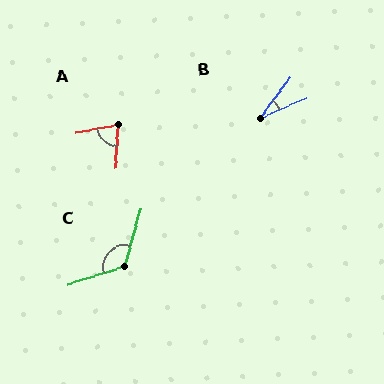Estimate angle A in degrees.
Approximately 76 degrees.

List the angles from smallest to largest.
B (30°), A (76°), C (123°).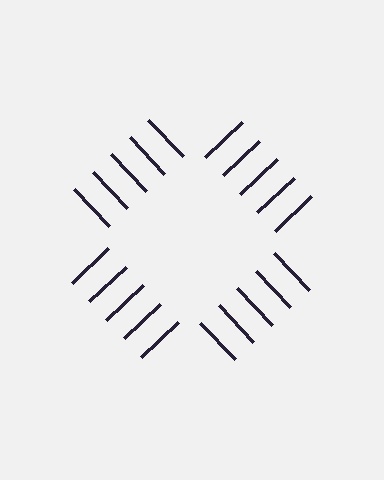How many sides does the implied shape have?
4 sides — the line-ends trace a square.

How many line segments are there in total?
20 — 5 along each of the 4 edges.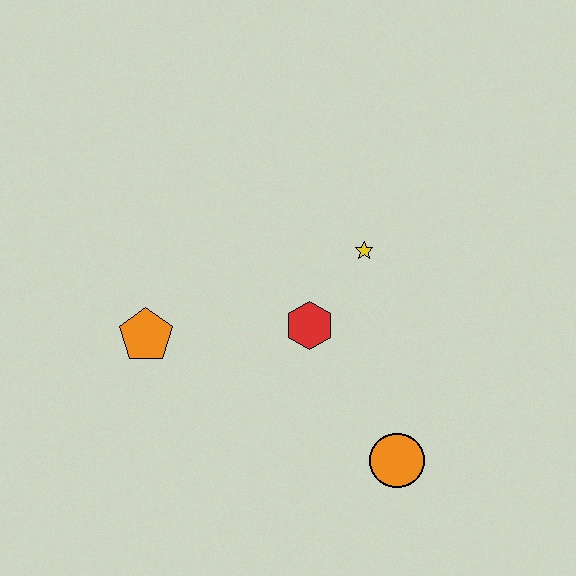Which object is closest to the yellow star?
The red hexagon is closest to the yellow star.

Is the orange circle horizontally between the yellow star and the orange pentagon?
No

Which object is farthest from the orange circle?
The orange pentagon is farthest from the orange circle.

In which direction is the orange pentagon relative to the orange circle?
The orange pentagon is to the left of the orange circle.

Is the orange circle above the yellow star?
No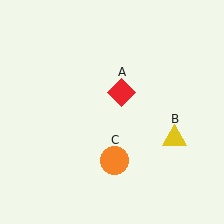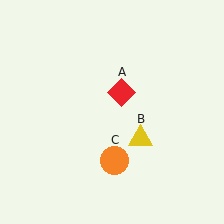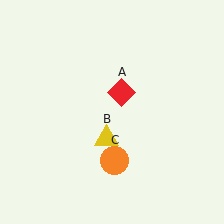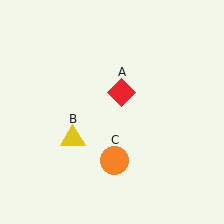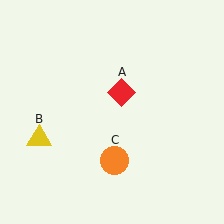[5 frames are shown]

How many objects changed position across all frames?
1 object changed position: yellow triangle (object B).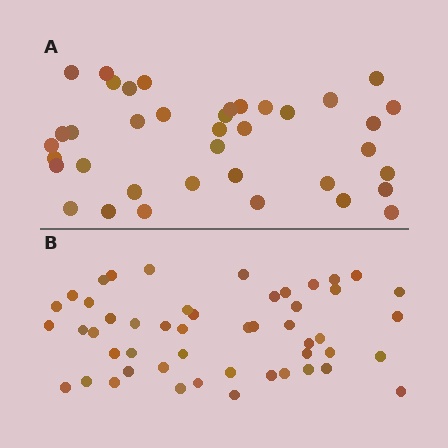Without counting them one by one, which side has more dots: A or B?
Region B (the bottom region) has more dots.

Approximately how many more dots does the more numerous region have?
Region B has roughly 12 or so more dots than region A.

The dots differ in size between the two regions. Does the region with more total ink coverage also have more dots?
No. Region A has more total ink coverage because its dots are larger, but region B actually contains more individual dots. Total area can be misleading — the number of items is what matters here.